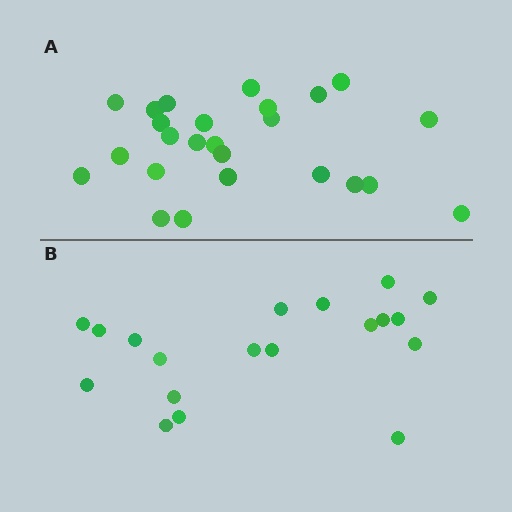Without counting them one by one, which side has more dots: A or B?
Region A (the top region) has more dots.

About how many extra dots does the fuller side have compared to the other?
Region A has about 6 more dots than region B.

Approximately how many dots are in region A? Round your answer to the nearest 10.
About 20 dots. (The exact count is 25, which rounds to 20.)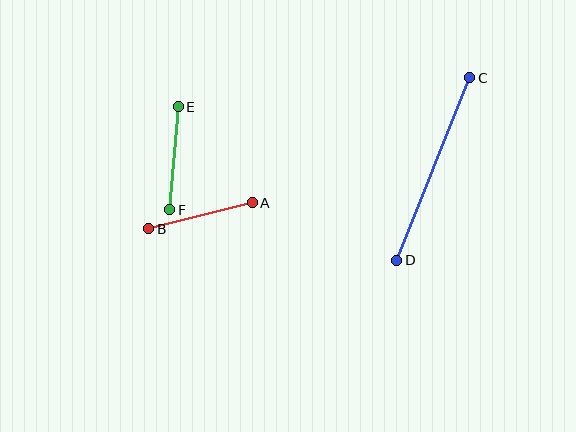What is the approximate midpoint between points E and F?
The midpoint is at approximately (174, 158) pixels.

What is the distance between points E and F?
The distance is approximately 103 pixels.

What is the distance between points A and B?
The distance is approximately 106 pixels.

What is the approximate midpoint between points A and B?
The midpoint is at approximately (200, 216) pixels.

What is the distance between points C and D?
The distance is approximately 197 pixels.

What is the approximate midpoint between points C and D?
The midpoint is at approximately (433, 169) pixels.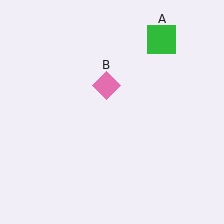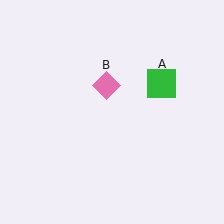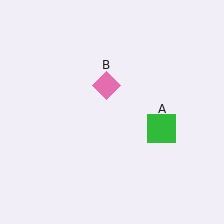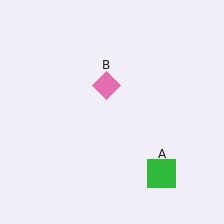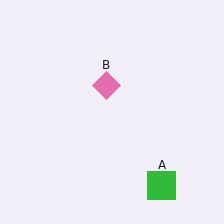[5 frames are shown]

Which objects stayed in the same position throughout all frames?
Pink diamond (object B) remained stationary.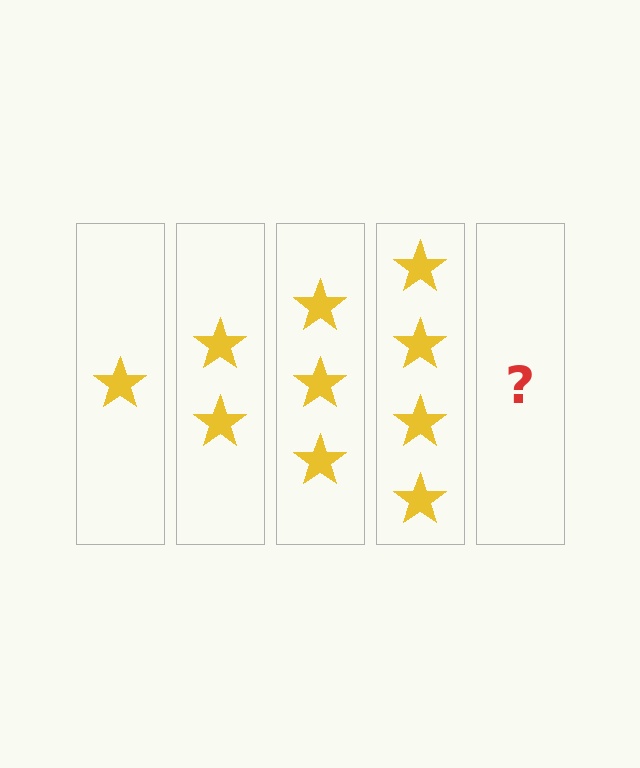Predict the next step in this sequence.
The next step is 5 stars.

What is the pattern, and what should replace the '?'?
The pattern is that each step adds one more star. The '?' should be 5 stars.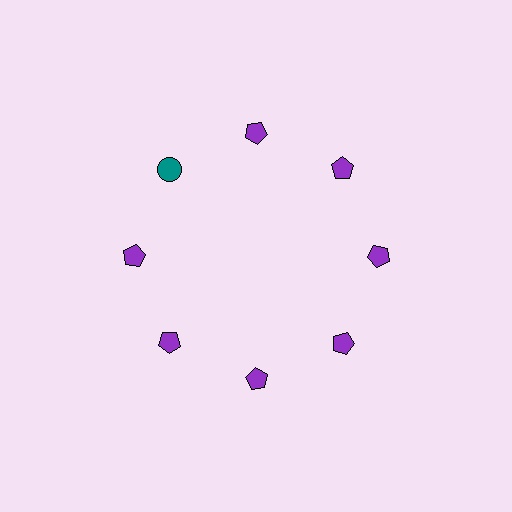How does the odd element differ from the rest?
It differs in both color (teal instead of purple) and shape (circle instead of pentagon).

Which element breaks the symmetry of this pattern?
The teal circle at roughly the 10 o'clock position breaks the symmetry. All other shapes are purple pentagons.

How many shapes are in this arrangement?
There are 8 shapes arranged in a ring pattern.